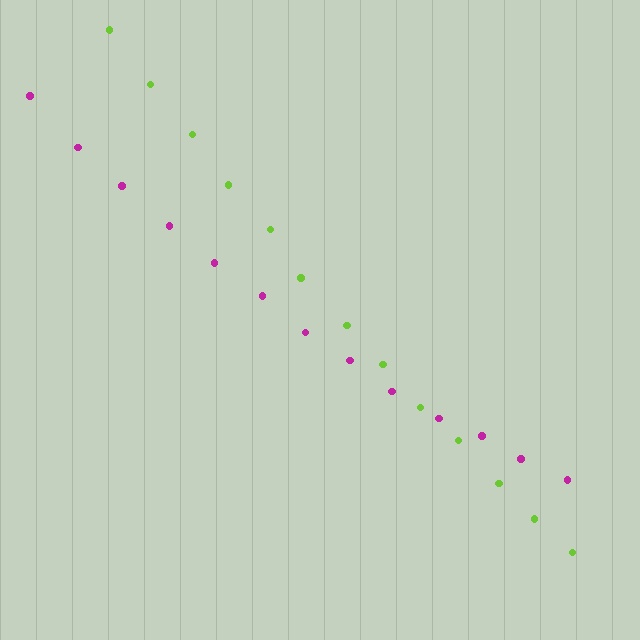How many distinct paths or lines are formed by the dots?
There are 2 distinct paths.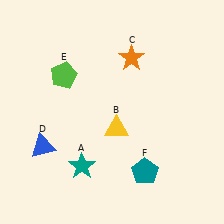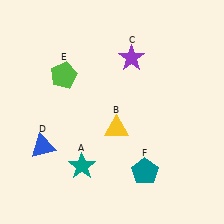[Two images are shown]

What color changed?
The star (C) changed from orange in Image 1 to purple in Image 2.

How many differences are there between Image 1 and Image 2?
There is 1 difference between the two images.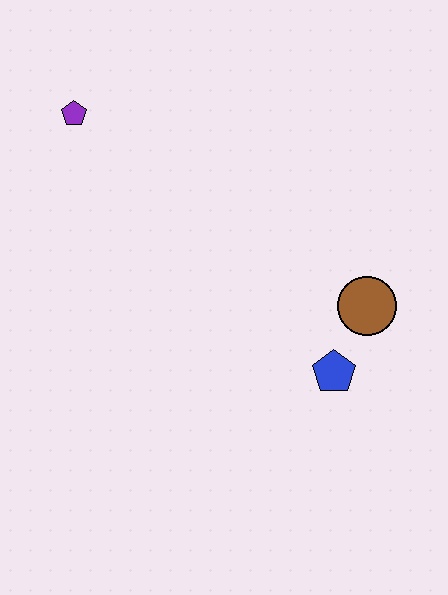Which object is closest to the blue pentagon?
The brown circle is closest to the blue pentagon.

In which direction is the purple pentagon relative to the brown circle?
The purple pentagon is to the left of the brown circle.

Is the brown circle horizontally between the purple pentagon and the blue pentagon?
No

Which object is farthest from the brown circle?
The purple pentagon is farthest from the brown circle.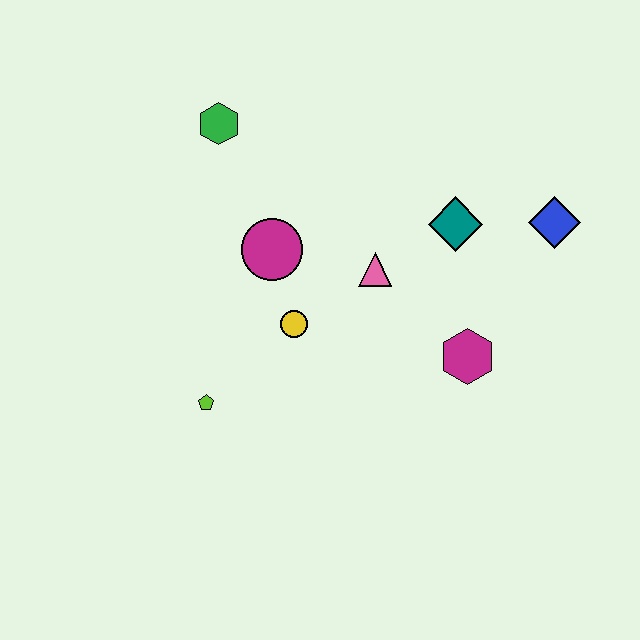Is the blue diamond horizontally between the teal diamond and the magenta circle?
No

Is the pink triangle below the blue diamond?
Yes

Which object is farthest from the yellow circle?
The blue diamond is farthest from the yellow circle.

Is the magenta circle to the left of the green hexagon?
No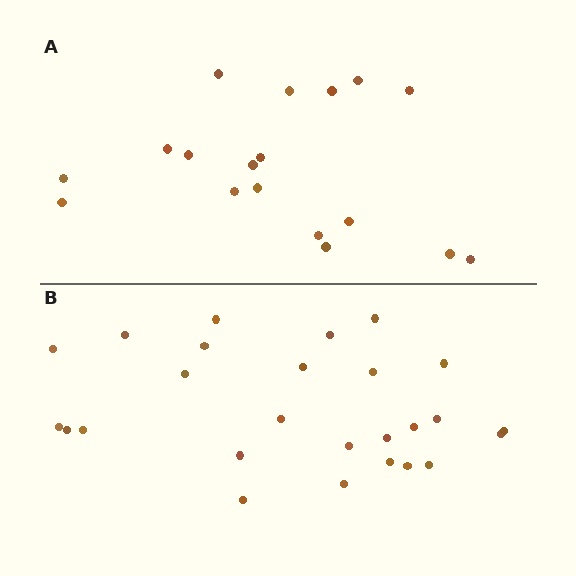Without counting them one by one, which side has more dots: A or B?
Region B (the bottom region) has more dots.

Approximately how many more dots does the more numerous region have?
Region B has roughly 8 or so more dots than region A.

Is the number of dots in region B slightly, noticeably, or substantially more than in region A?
Region B has noticeably more, but not dramatically so. The ratio is roughly 1.4 to 1.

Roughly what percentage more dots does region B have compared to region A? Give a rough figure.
About 45% more.